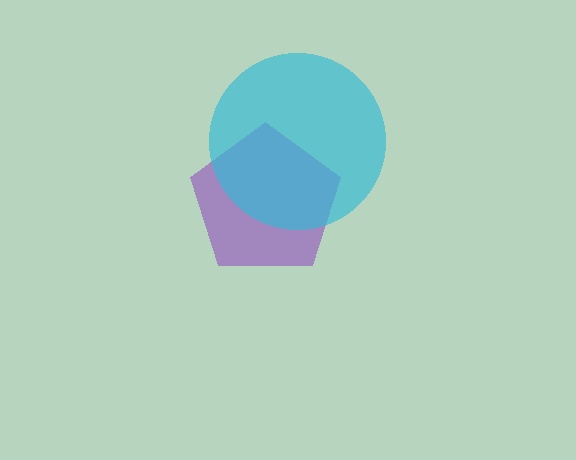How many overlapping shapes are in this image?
There are 2 overlapping shapes in the image.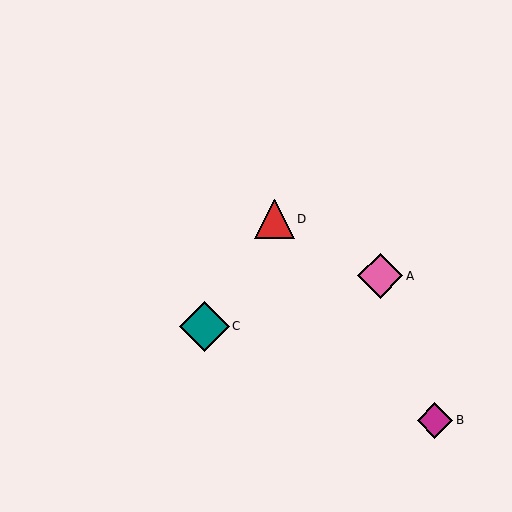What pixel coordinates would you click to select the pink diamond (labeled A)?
Click at (380, 276) to select the pink diamond A.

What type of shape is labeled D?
Shape D is a red triangle.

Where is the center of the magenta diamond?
The center of the magenta diamond is at (435, 420).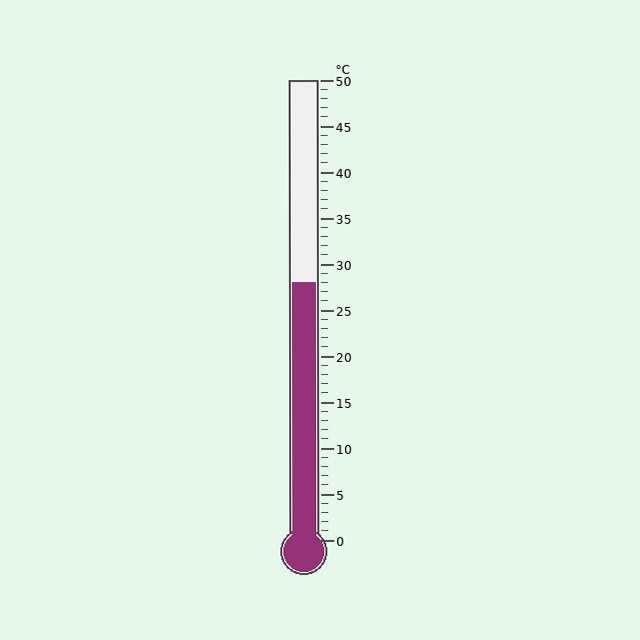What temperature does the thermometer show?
The thermometer shows approximately 28°C.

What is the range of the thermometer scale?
The thermometer scale ranges from 0°C to 50°C.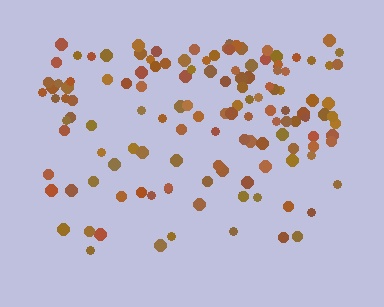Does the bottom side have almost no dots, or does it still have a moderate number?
Still a moderate number, just noticeably fewer than the top.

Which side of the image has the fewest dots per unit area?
The bottom.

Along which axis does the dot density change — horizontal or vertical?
Vertical.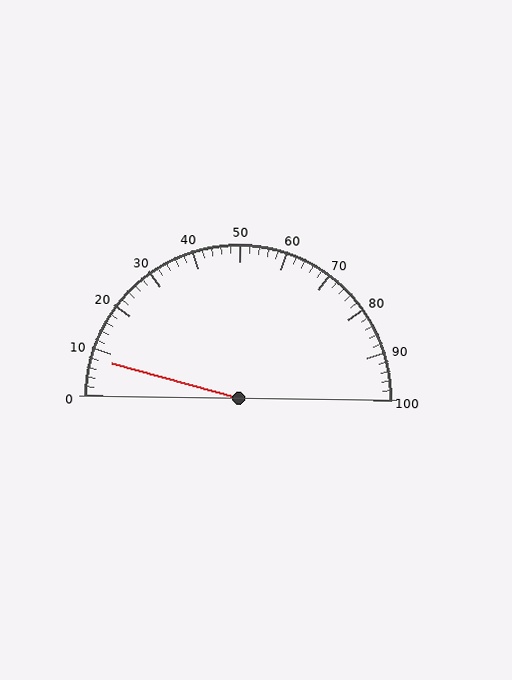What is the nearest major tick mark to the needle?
The nearest major tick mark is 10.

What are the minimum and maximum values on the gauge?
The gauge ranges from 0 to 100.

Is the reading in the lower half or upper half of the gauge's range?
The reading is in the lower half of the range (0 to 100).